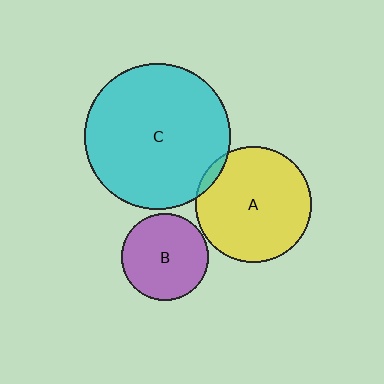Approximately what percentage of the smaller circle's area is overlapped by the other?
Approximately 5%.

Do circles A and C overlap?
Yes.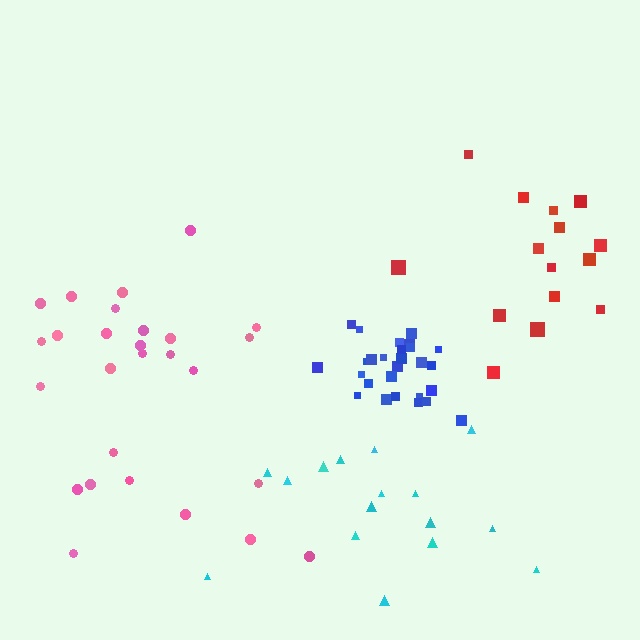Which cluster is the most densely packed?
Blue.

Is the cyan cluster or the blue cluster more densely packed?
Blue.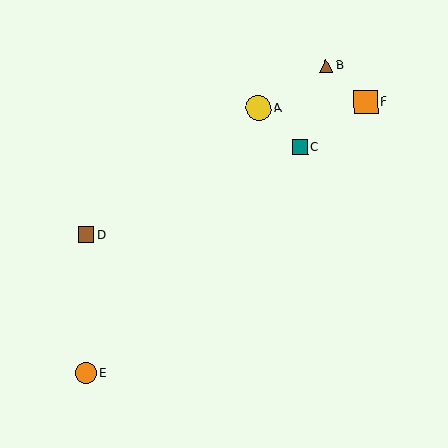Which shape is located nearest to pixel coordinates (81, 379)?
The orange circle (labeled E) at (86, 373) is nearest to that location.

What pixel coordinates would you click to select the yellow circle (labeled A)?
Click at (258, 108) to select the yellow circle A.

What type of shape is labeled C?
Shape C is a teal square.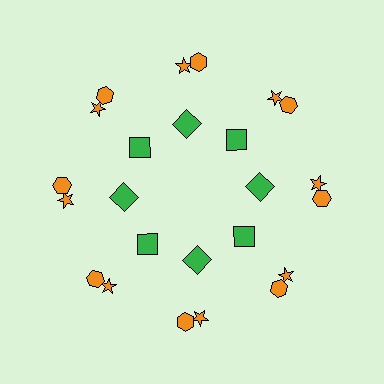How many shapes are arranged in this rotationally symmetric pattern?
There are 24 shapes, arranged in 8 groups of 3.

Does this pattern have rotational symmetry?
Yes, this pattern has 8-fold rotational symmetry. It looks the same after rotating 45 degrees around the center.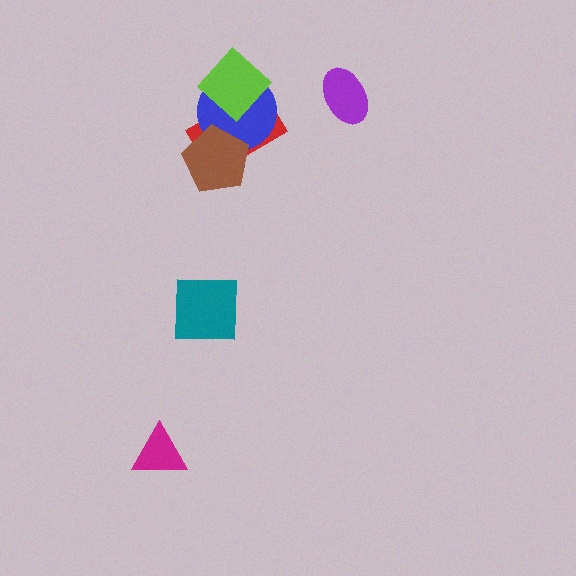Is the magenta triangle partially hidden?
No, no other shape covers it.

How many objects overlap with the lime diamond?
2 objects overlap with the lime diamond.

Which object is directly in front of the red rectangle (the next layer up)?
The blue circle is directly in front of the red rectangle.